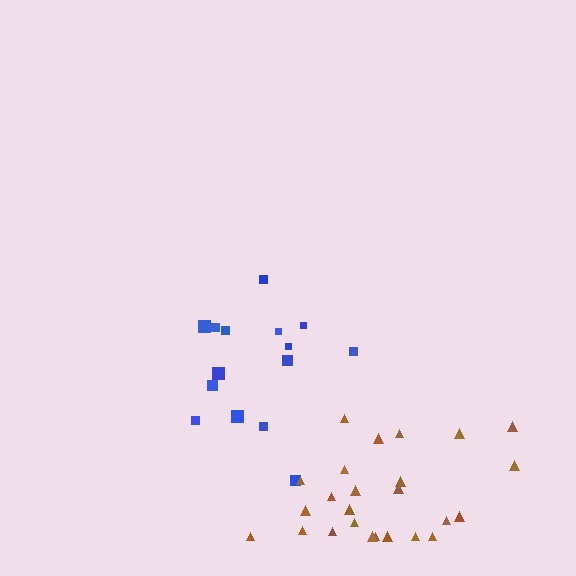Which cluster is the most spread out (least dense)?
Brown.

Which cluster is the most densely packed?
Blue.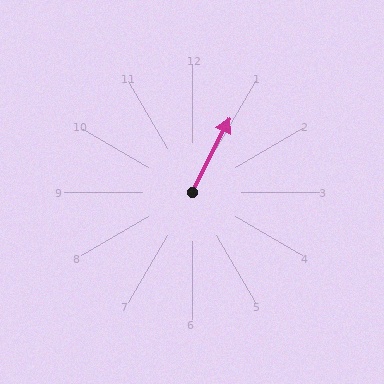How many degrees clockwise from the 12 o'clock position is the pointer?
Approximately 27 degrees.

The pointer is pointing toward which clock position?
Roughly 1 o'clock.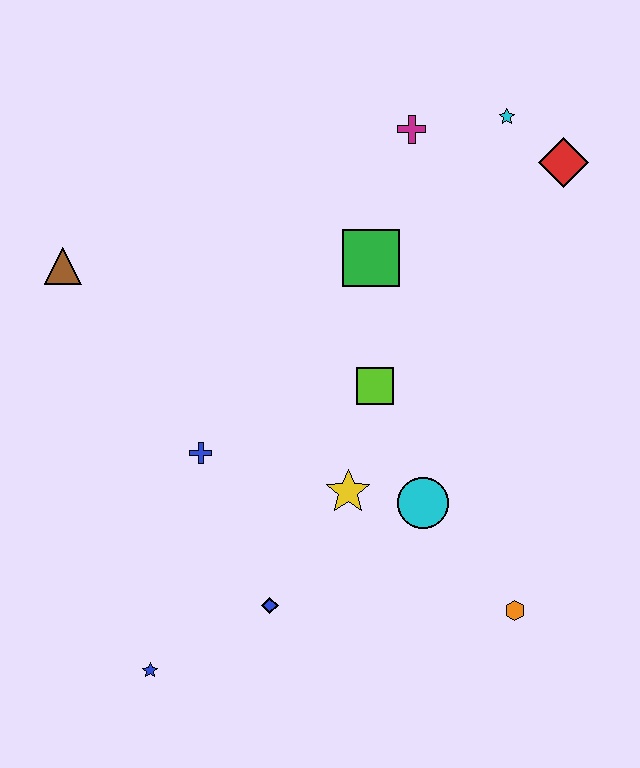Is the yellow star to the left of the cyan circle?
Yes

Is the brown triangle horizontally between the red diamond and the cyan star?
No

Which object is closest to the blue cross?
The yellow star is closest to the blue cross.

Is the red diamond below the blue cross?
No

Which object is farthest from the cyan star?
The blue star is farthest from the cyan star.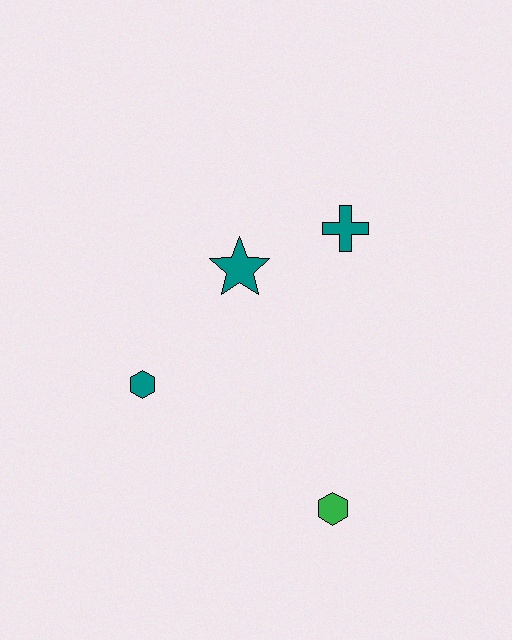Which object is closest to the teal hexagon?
The teal star is closest to the teal hexagon.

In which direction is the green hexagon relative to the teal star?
The green hexagon is below the teal star.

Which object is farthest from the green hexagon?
The teal cross is farthest from the green hexagon.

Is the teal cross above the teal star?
Yes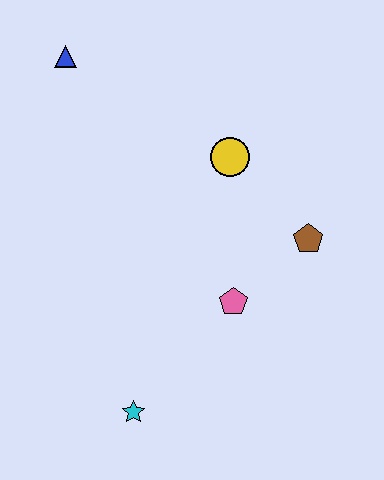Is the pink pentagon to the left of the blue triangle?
No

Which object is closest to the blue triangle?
The yellow circle is closest to the blue triangle.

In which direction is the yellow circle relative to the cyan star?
The yellow circle is above the cyan star.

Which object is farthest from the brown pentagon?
The blue triangle is farthest from the brown pentagon.